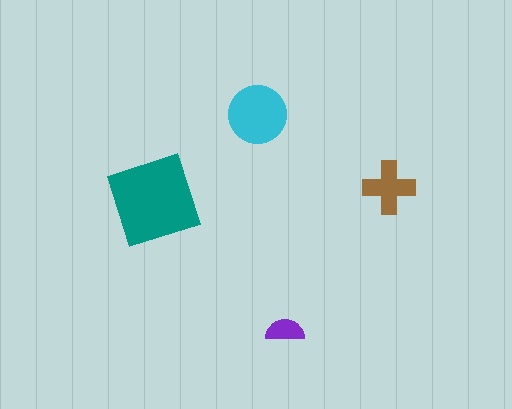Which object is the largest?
The teal diamond.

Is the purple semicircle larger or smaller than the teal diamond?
Smaller.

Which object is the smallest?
The purple semicircle.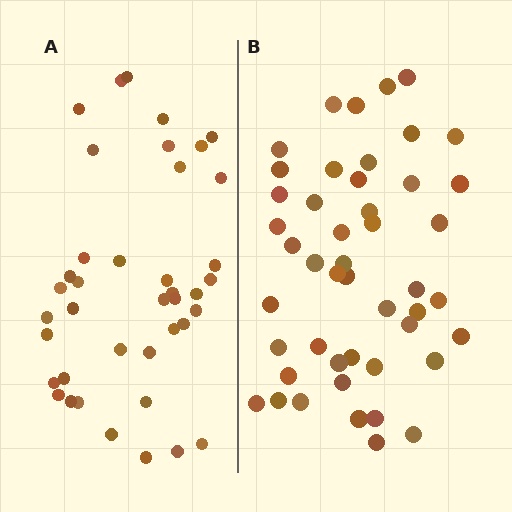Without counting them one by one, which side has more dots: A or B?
Region B (the right region) has more dots.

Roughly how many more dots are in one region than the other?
Region B has roughly 8 or so more dots than region A.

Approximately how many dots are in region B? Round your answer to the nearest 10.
About 50 dots. (The exact count is 47, which rounds to 50.)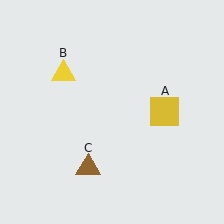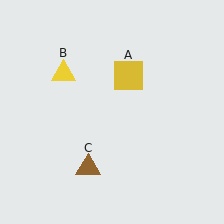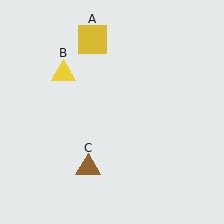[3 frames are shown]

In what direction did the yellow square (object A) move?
The yellow square (object A) moved up and to the left.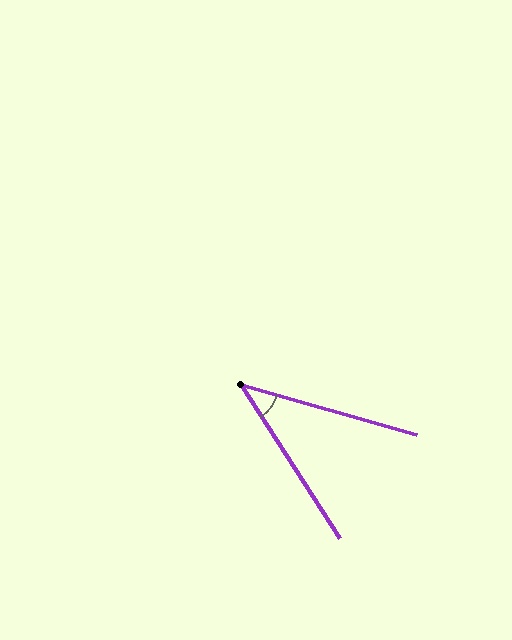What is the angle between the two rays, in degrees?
Approximately 42 degrees.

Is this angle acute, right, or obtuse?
It is acute.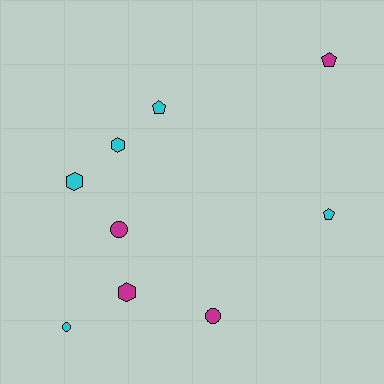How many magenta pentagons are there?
There is 1 magenta pentagon.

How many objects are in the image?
There are 9 objects.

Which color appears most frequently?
Cyan, with 5 objects.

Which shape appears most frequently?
Hexagon, with 3 objects.